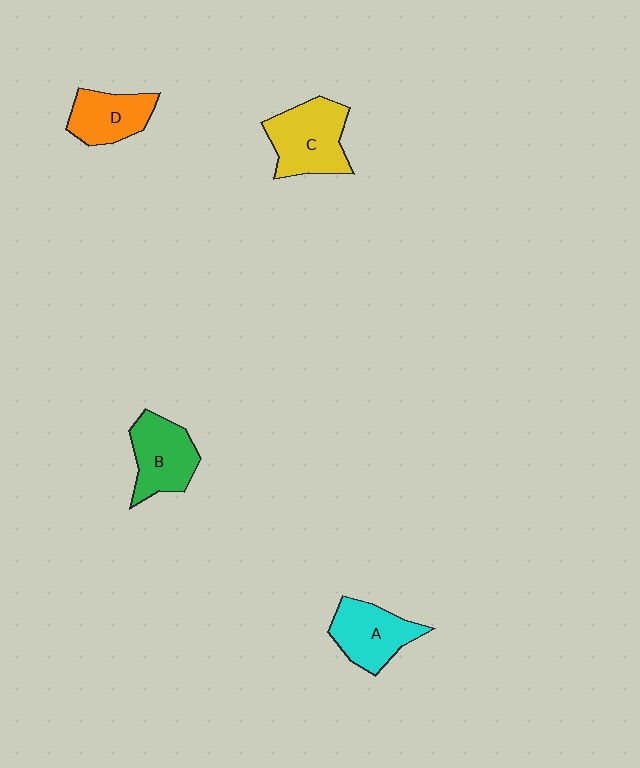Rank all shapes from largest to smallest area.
From largest to smallest: C (yellow), B (green), A (cyan), D (orange).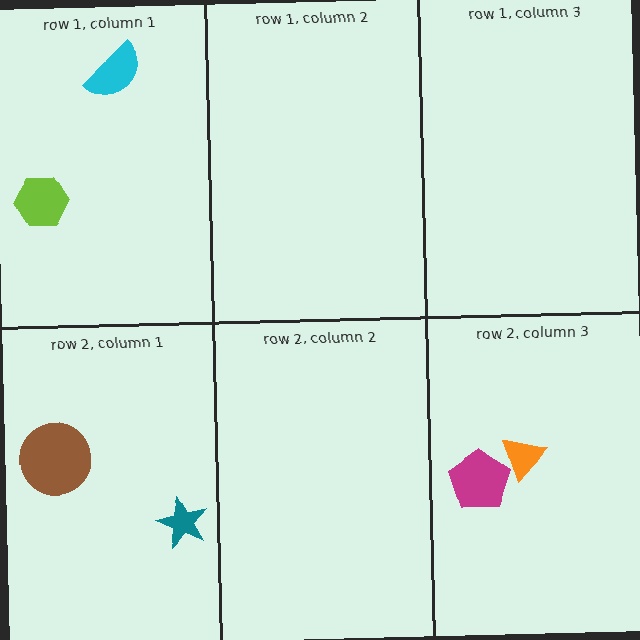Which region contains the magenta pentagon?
The row 2, column 3 region.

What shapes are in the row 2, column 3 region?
The orange triangle, the magenta pentagon.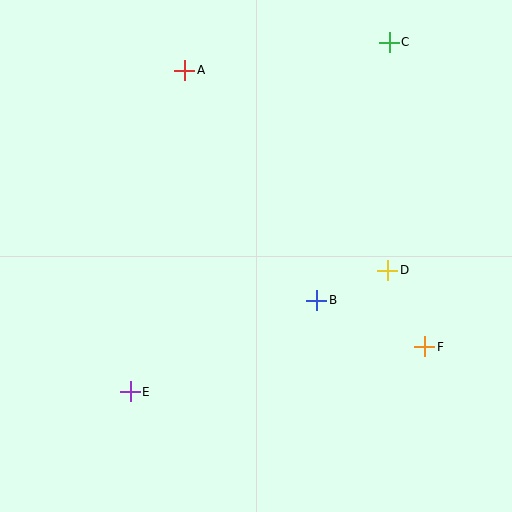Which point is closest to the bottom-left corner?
Point E is closest to the bottom-left corner.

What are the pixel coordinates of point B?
Point B is at (317, 300).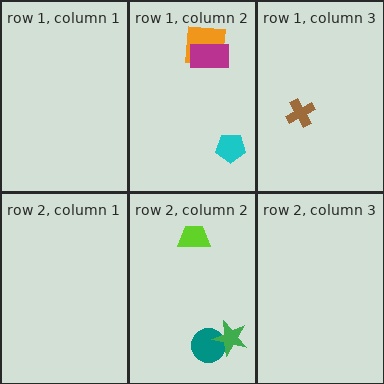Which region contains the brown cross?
The row 1, column 3 region.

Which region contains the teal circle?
The row 2, column 2 region.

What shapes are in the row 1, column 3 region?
The brown cross.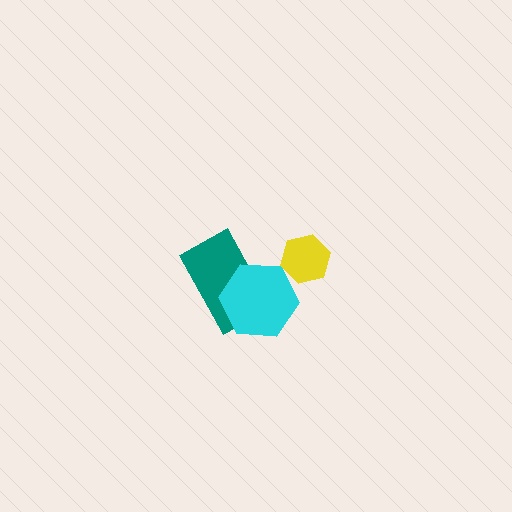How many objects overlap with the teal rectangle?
1 object overlaps with the teal rectangle.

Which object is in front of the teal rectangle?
The cyan hexagon is in front of the teal rectangle.